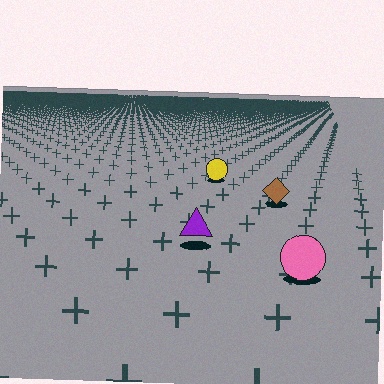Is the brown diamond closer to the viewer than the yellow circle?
Yes. The brown diamond is closer — you can tell from the texture gradient: the ground texture is coarser near it.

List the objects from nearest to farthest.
From nearest to farthest: the pink circle, the purple triangle, the brown diamond, the yellow circle.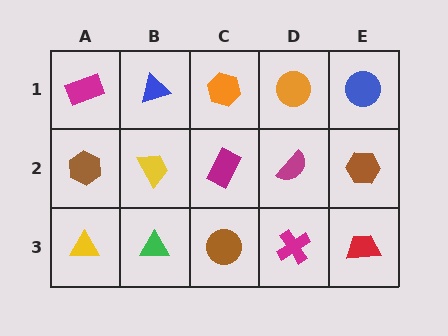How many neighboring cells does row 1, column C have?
3.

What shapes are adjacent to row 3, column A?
A brown hexagon (row 2, column A), a green triangle (row 3, column B).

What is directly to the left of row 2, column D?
A magenta rectangle.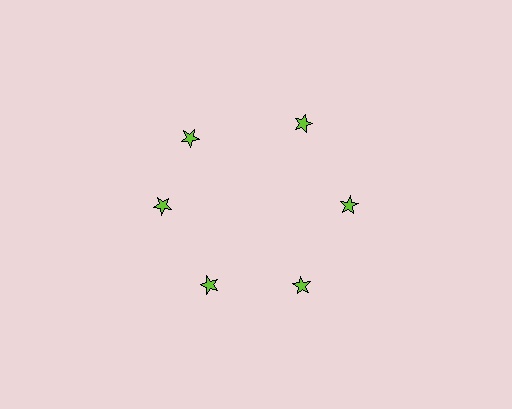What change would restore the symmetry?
The symmetry would be restored by rotating it back into even spacing with its neighbors so that all 6 stars sit at equal angles and equal distance from the center.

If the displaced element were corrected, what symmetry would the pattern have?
It would have 6-fold rotational symmetry — the pattern would map onto itself every 60 degrees.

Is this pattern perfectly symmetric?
No. The 6 lime stars are arranged in a ring, but one element near the 11 o'clock position is rotated out of alignment along the ring, breaking the 6-fold rotational symmetry.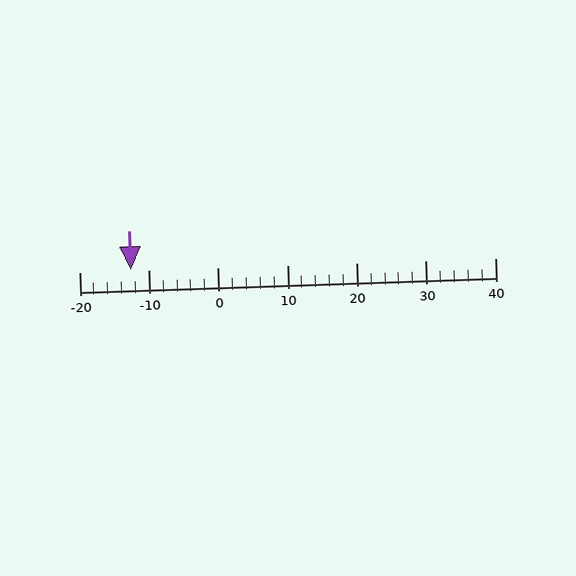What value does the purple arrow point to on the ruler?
The purple arrow points to approximately -13.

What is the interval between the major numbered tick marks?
The major tick marks are spaced 10 units apart.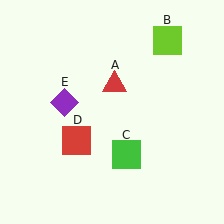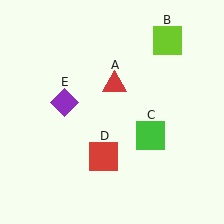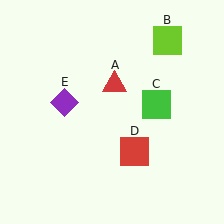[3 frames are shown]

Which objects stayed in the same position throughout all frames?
Red triangle (object A) and lime square (object B) and purple diamond (object E) remained stationary.